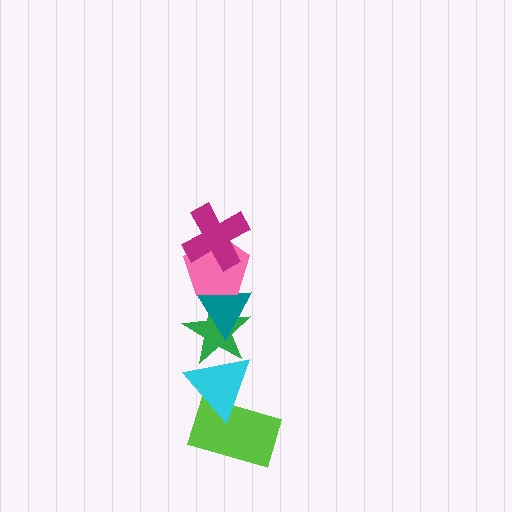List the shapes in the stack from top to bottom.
From top to bottom: the magenta cross, the pink pentagon, the teal triangle, the green star, the cyan triangle, the lime rectangle.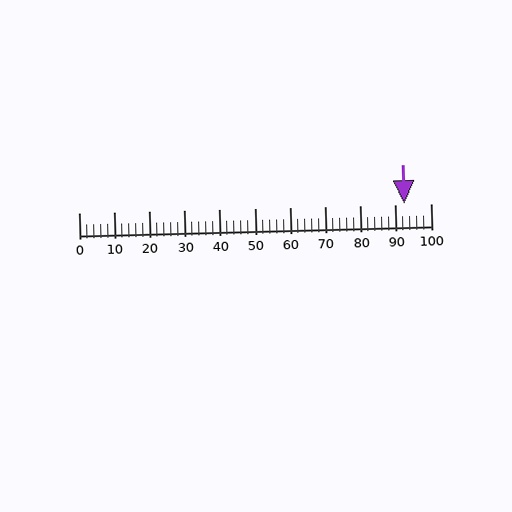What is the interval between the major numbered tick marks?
The major tick marks are spaced 10 units apart.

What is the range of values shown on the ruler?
The ruler shows values from 0 to 100.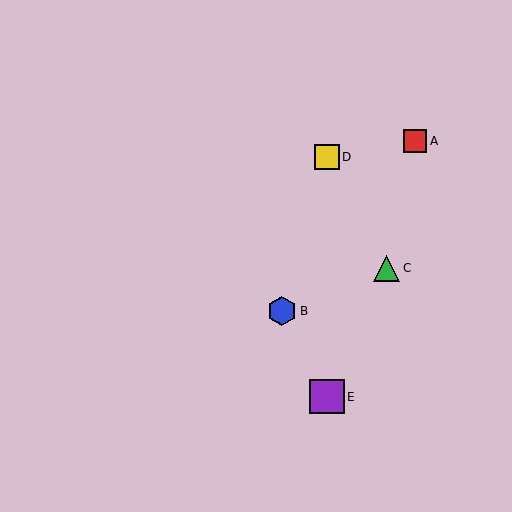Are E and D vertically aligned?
Yes, both are at x≈327.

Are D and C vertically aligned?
No, D is at x≈327 and C is at x≈387.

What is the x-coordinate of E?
Object E is at x≈327.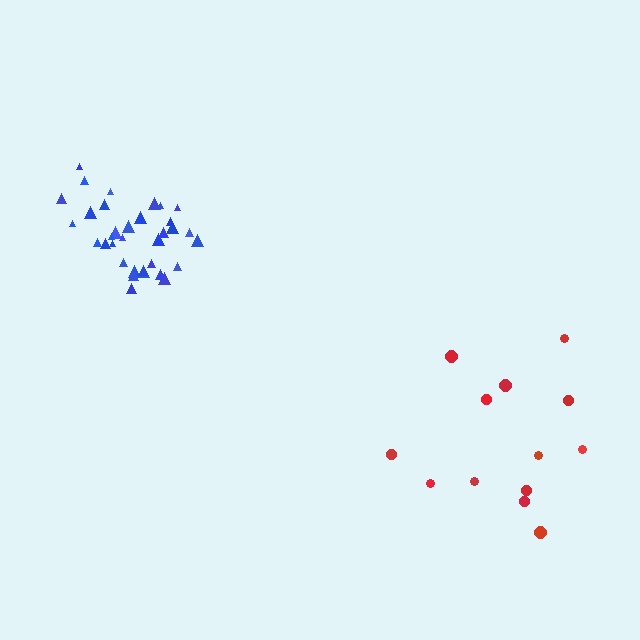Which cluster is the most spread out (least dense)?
Red.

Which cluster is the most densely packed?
Blue.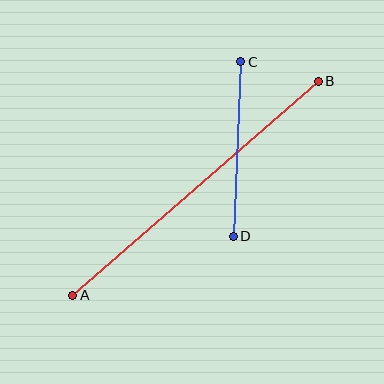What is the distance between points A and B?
The distance is approximately 326 pixels.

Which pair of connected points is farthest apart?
Points A and B are farthest apart.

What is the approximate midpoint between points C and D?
The midpoint is at approximately (237, 149) pixels.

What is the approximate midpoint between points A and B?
The midpoint is at approximately (196, 188) pixels.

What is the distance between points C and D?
The distance is approximately 174 pixels.